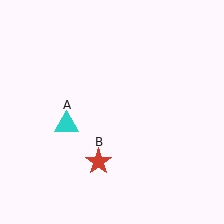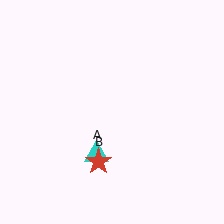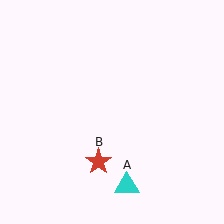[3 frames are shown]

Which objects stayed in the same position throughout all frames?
Red star (object B) remained stationary.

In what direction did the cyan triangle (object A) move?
The cyan triangle (object A) moved down and to the right.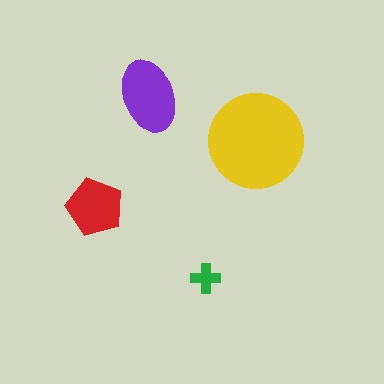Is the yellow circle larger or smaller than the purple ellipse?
Larger.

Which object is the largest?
The yellow circle.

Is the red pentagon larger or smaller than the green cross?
Larger.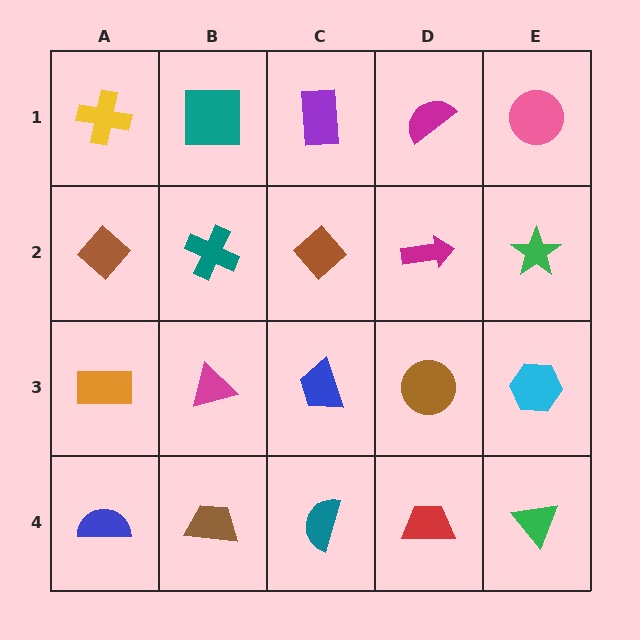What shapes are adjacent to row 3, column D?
A magenta arrow (row 2, column D), a red trapezoid (row 4, column D), a blue trapezoid (row 3, column C), a cyan hexagon (row 3, column E).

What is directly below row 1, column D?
A magenta arrow.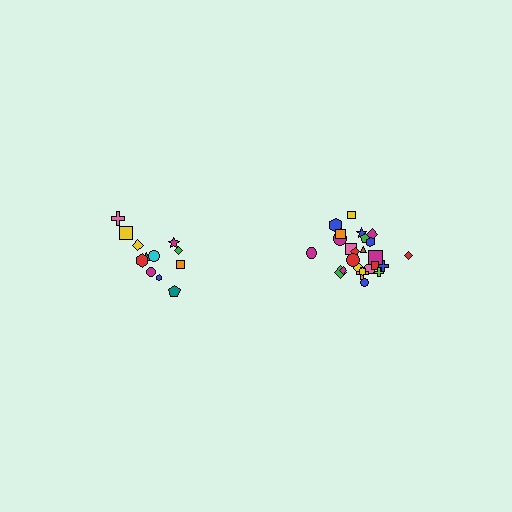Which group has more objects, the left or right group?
The right group.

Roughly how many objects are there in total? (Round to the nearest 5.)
Roughly 35 objects in total.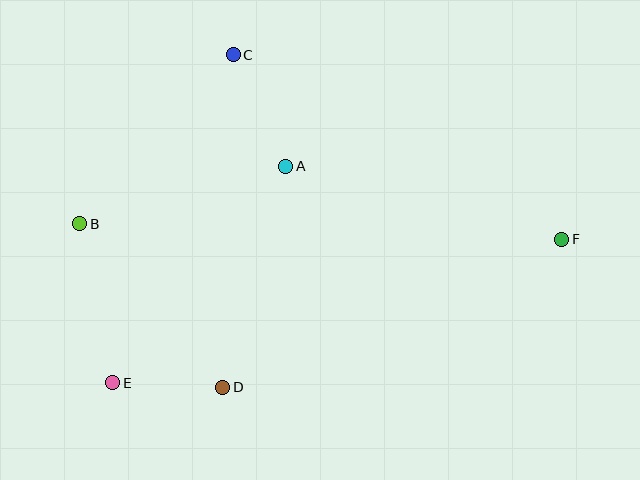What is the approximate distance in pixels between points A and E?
The distance between A and E is approximately 277 pixels.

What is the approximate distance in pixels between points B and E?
The distance between B and E is approximately 162 pixels.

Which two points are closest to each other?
Points D and E are closest to each other.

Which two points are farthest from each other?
Points B and F are farthest from each other.